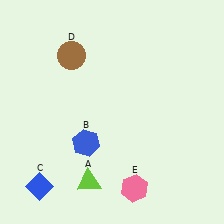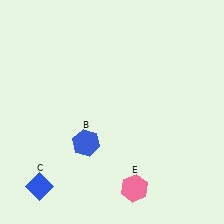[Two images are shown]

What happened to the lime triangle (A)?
The lime triangle (A) was removed in Image 2. It was in the bottom-left area of Image 1.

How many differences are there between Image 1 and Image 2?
There are 2 differences between the two images.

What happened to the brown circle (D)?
The brown circle (D) was removed in Image 2. It was in the top-left area of Image 1.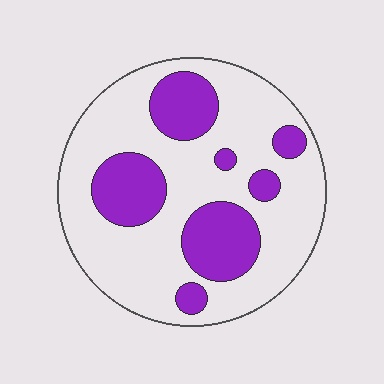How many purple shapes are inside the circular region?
7.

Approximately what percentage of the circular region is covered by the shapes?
Approximately 30%.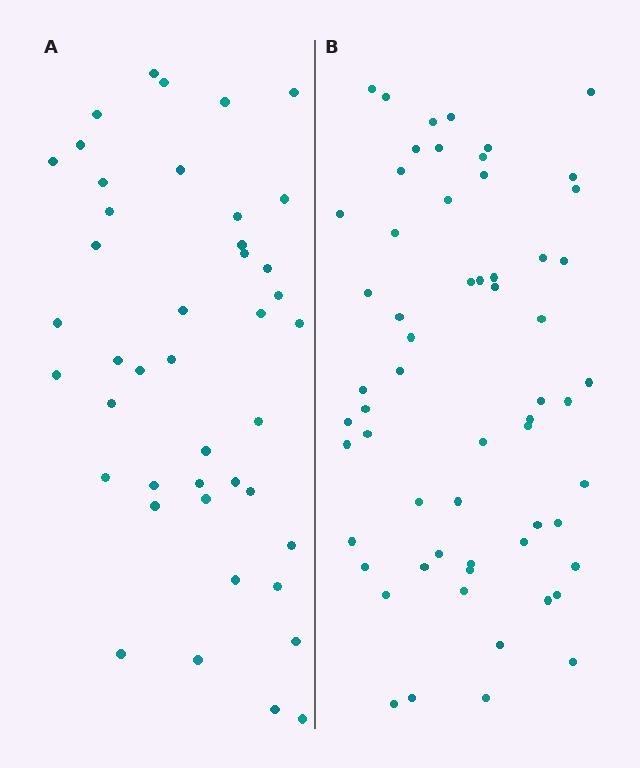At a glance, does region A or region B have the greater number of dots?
Region B (the right region) has more dots.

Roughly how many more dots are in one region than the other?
Region B has approximately 15 more dots than region A.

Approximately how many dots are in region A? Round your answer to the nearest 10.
About 40 dots. (The exact count is 43, which rounds to 40.)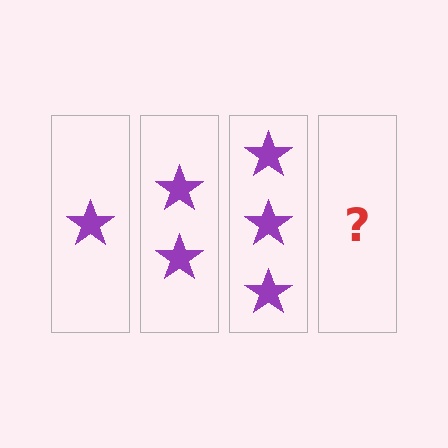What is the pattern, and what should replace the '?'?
The pattern is that each step adds one more star. The '?' should be 4 stars.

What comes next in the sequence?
The next element should be 4 stars.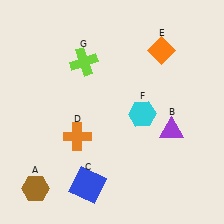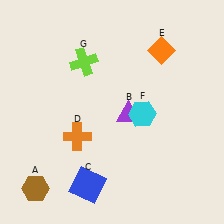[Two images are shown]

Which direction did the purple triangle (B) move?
The purple triangle (B) moved left.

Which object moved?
The purple triangle (B) moved left.